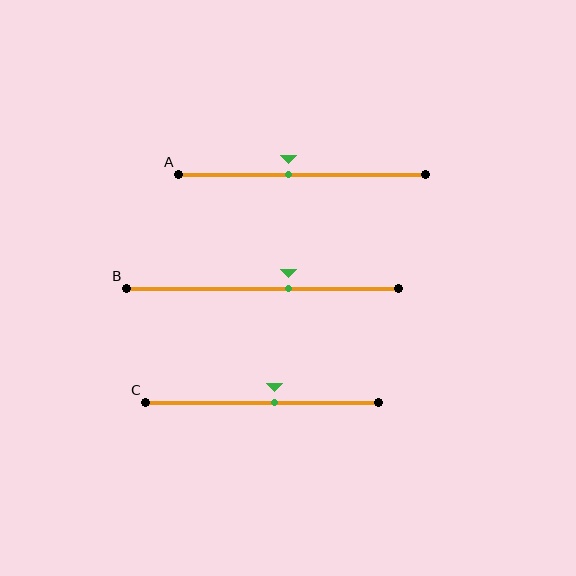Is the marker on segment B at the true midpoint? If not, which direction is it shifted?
No, the marker on segment B is shifted to the right by about 9% of the segment length.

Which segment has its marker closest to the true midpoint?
Segment C has its marker closest to the true midpoint.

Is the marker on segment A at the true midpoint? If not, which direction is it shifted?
No, the marker on segment A is shifted to the left by about 6% of the segment length.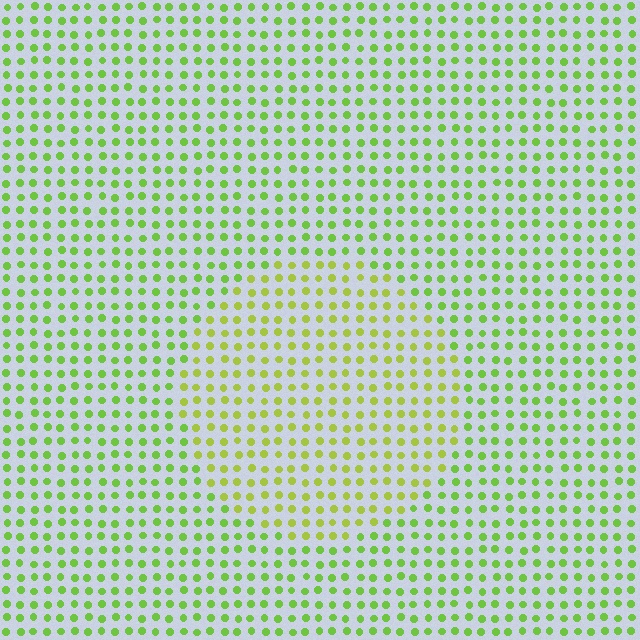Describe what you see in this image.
The image is filled with small lime elements in a uniform arrangement. A circle-shaped region is visible where the elements are tinted to a slightly different hue, forming a subtle color boundary.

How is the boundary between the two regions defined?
The boundary is defined purely by a slight shift in hue (about 24 degrees). Spacing, size, and orientation are identical on both sides.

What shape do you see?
I see a circle.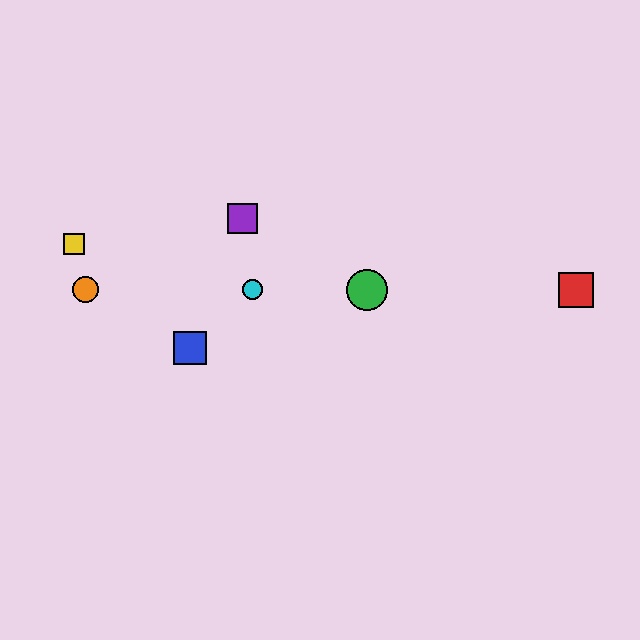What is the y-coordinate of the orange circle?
The orange circle is at y≈290.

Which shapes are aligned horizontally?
The red square, the green circle, the orange circle, the cyan circle are aligned horizontally.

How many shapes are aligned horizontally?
4 shapes (the red square, the green circle, the orange circle, the cyan circle) are aligned horizontally.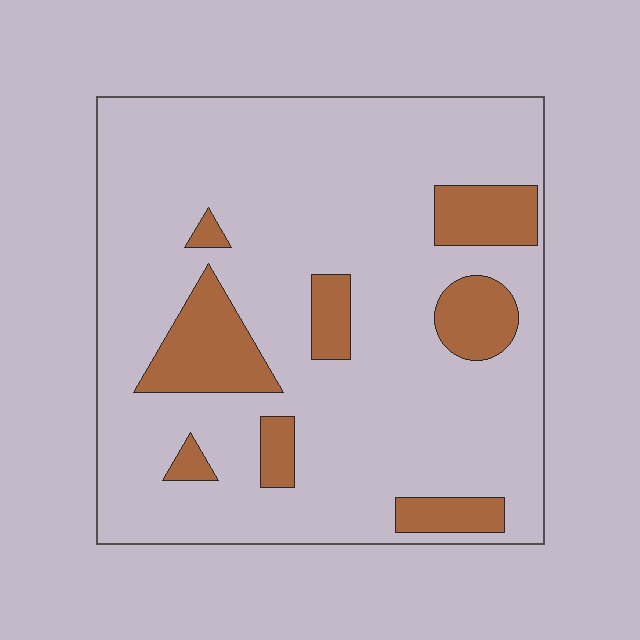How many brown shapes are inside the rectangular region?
8.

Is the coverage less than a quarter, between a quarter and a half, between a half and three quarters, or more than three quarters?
Less than a quarter.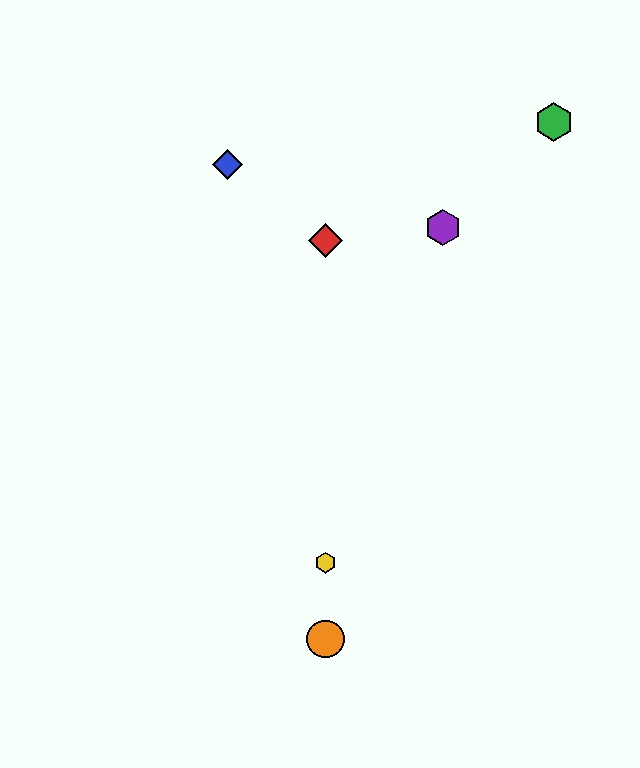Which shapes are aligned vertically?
The red diamond, the yellow hexagon, the orange circle are aligned vertically.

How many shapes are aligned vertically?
3 shapes (the red diamond, the yellow hexagon, the orange circle) are aligned vertically.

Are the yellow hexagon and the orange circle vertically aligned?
Yes, both are at x≈325.